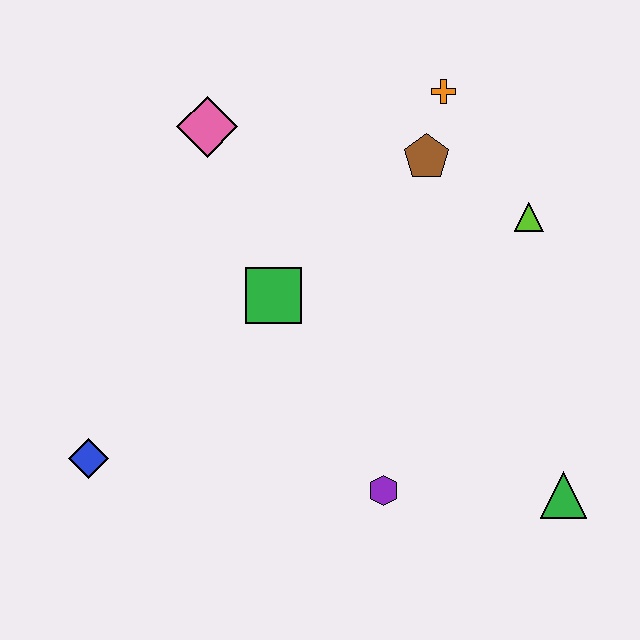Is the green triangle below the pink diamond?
Yes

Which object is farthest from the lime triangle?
The blue diamond is farthest from the lime triangle.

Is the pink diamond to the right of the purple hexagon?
No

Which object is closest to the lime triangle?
The brown pentagon is closest to the lime triangle.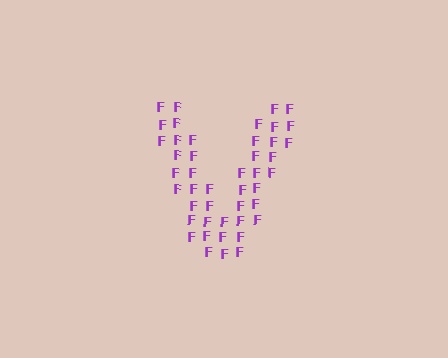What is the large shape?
The large shape is the letter V.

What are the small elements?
The small elements are letter F's.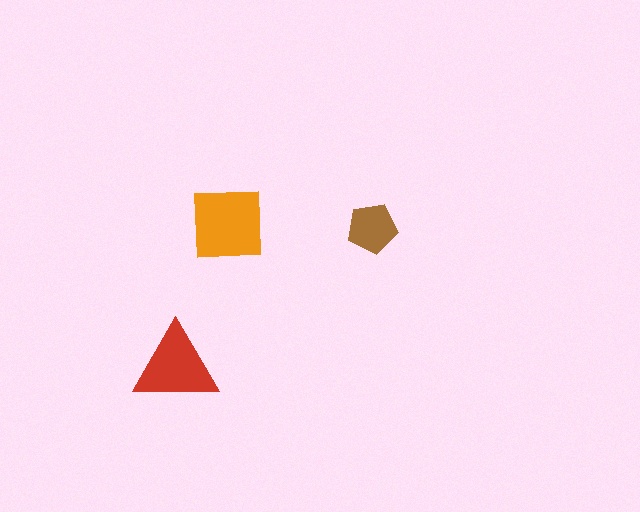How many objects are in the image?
There are 3 objects in the image.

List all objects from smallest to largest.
The brown pentagon, the red triangle, the orange square.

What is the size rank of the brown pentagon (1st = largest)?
3rd.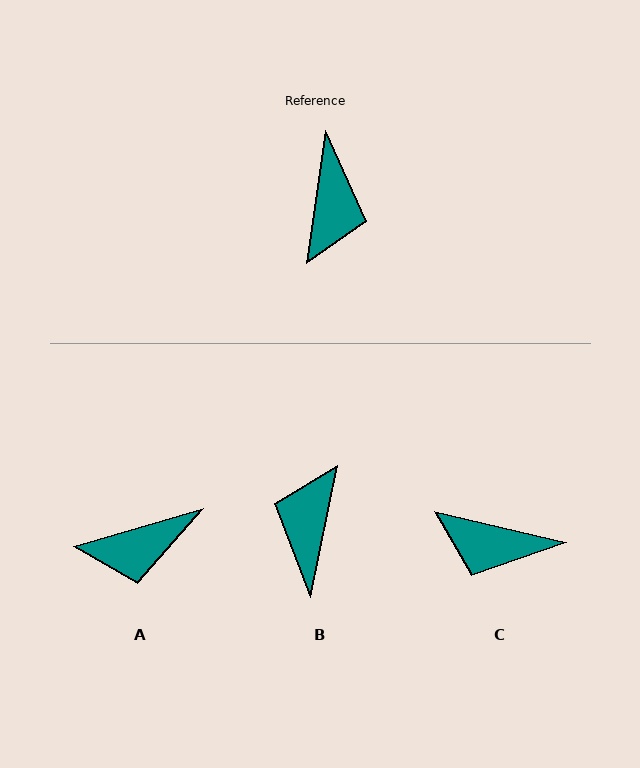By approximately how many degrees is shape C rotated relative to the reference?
Approximately 95 degrees clockwise.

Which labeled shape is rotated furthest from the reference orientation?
B, about 176 degrees away.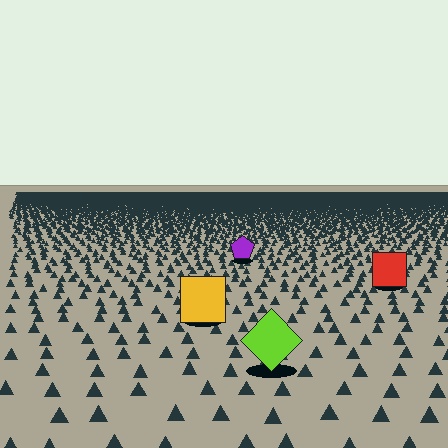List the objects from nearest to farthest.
From nearest to farthest: the lime diamond, the yellow square, the red square, the purple pentagon.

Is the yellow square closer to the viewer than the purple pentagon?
Yes. The yellow square is closer — you can tell from the texture gradient: the ground texture is coarser near it.